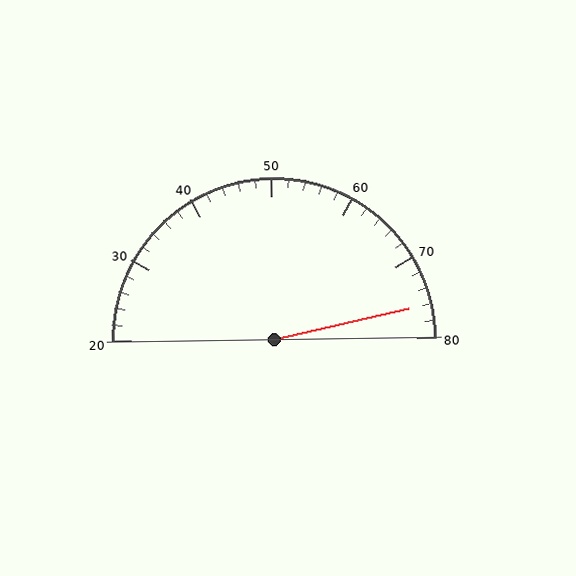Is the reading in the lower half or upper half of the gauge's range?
The reading is in the upper half of the range (20 to 80).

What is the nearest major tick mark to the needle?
The nearest major tick mark is 80.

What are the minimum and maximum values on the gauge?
The gauge ranges from 20 to 80.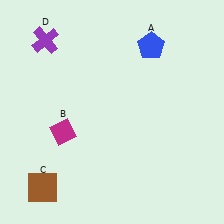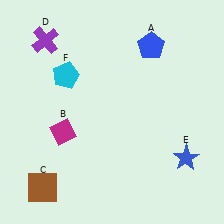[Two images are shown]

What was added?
A blue star (E), a cyan pentagon (F) were added in Image 2.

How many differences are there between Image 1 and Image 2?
There are 2 differences between the two images.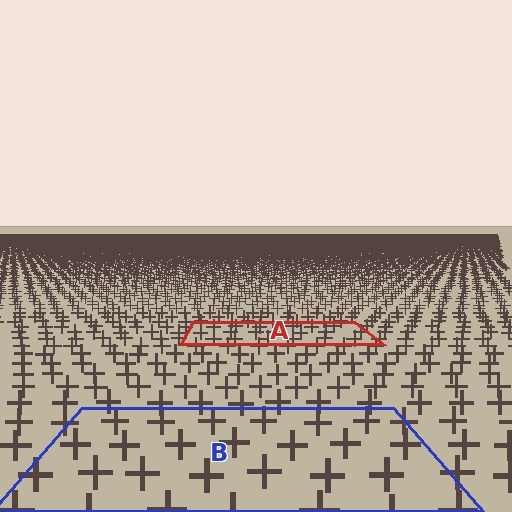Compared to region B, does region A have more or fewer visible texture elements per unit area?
Region A has more texture elements per unit area — they are packed more densely because it is farther away.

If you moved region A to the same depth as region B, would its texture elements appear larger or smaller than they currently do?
They would appear larger. At a closer depth, the same texture elements are projected at a bigger on-screen size.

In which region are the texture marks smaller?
The texture marks are smaller in region A, because it is farther away.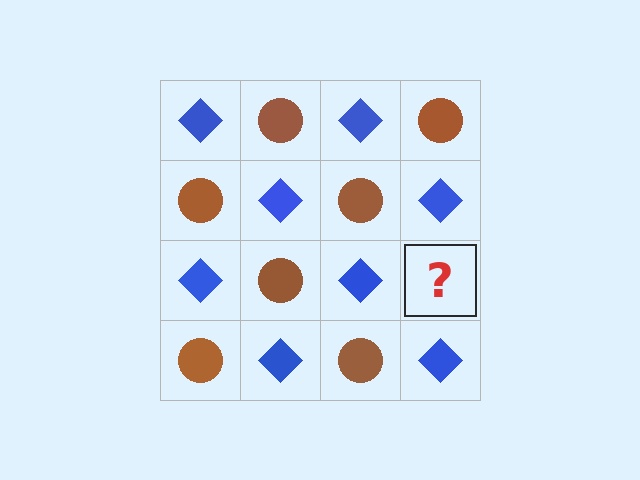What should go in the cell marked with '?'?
The missing cell should contain a brown circle.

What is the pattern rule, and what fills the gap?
The rule is that it alternates blue diamond and brown circle in a checkerboard pattern. The gap should be filled with a brown circle.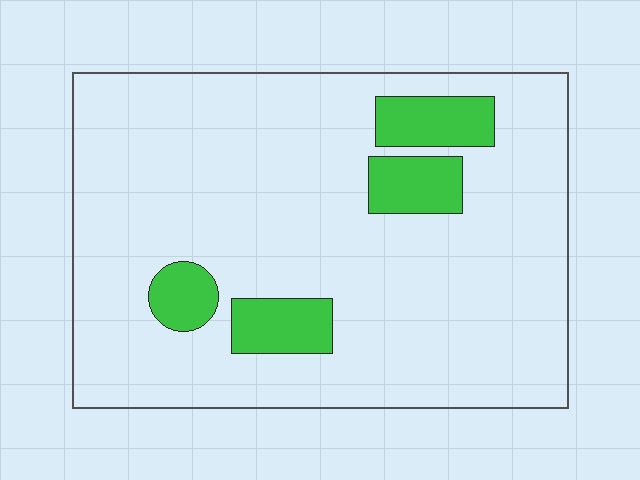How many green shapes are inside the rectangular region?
4.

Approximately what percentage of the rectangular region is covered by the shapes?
Approximately 15%.